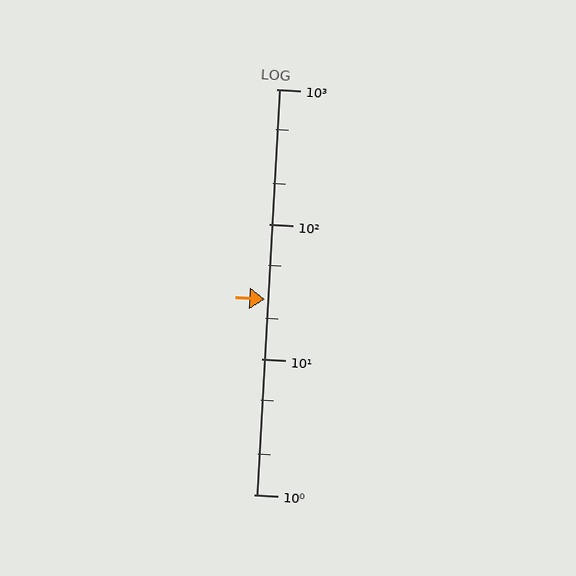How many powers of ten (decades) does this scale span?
The scale spans 3 decades, from 1 to 1000.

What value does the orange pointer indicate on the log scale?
The pointer indicates approximately 28.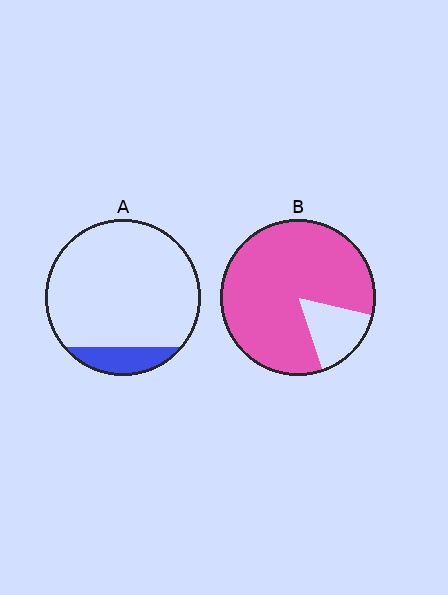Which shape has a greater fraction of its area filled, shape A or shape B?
Shape B.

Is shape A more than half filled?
No.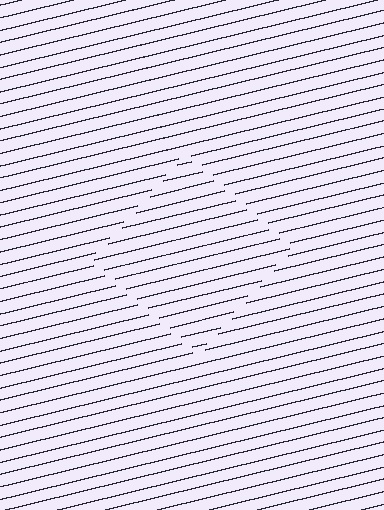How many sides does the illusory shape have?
4 sides — the line-ends trace a square.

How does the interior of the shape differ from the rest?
The interior of the shape contains the same grating, shifted by half a period — the contour is defined by the phase discontinuity where line-ends from the inner and outer gratings abut.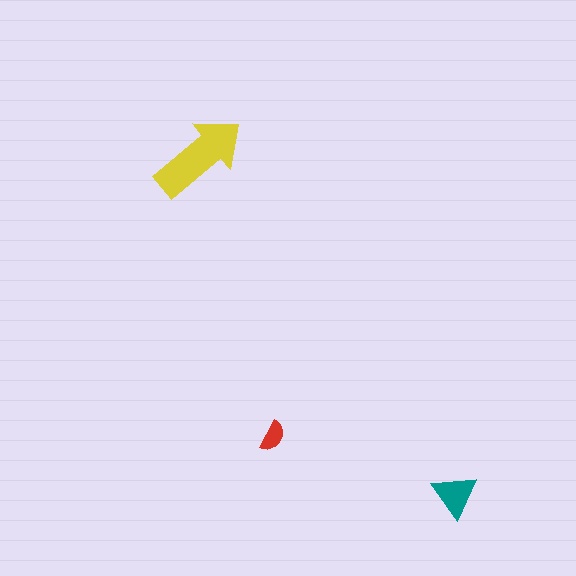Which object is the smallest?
The red semicircle.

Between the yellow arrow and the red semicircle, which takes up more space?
The yellow arrow.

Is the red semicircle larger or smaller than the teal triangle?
Smaller.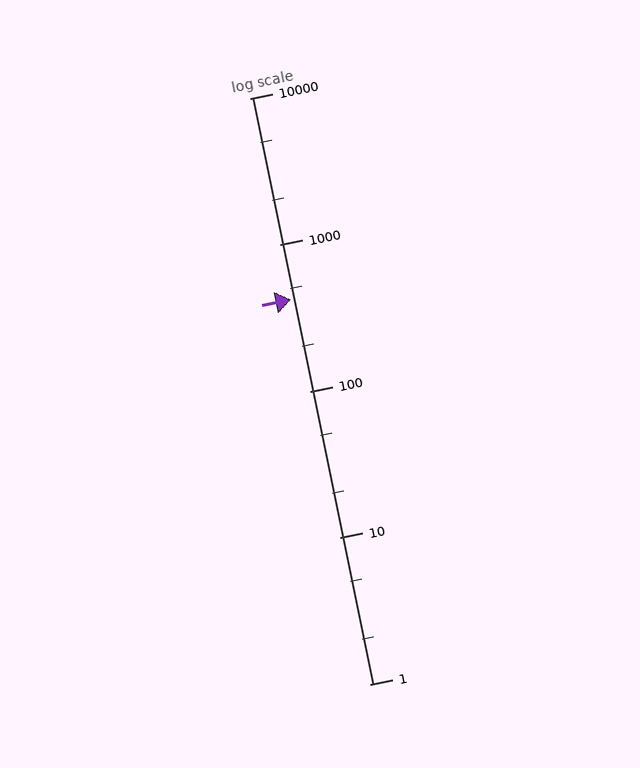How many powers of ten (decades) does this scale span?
The scale spans 4 decades, from 1 to 10000.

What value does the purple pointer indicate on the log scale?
The pointer indicates approximately 420.